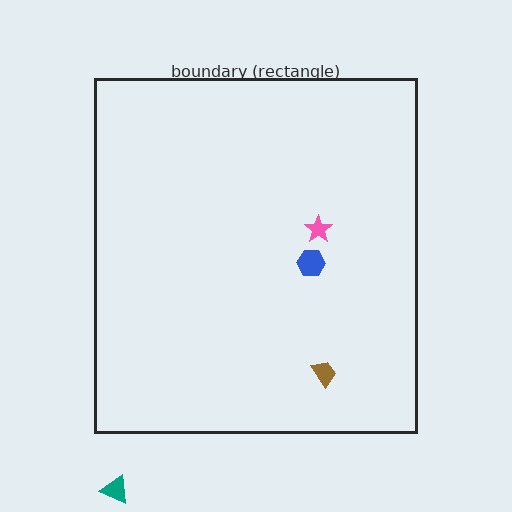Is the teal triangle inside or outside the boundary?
Outside.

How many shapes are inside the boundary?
3 inside, 1 outside.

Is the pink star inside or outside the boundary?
Inside.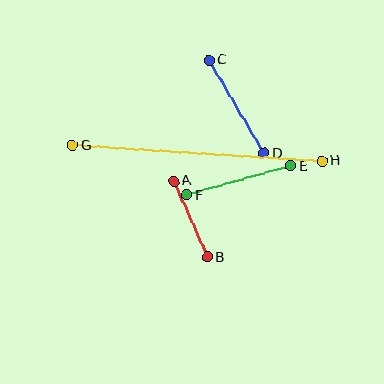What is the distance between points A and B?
The distance is approximately 83 pixels.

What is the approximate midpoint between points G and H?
The midpoint is at approximately (197, 153) pixels.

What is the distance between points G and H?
The distance is approximately 250 pixels.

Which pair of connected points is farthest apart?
Points G and H are farthest apart.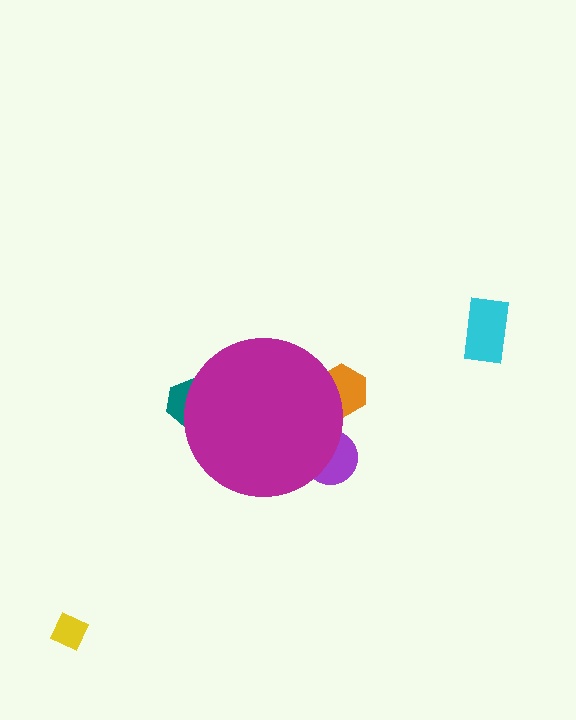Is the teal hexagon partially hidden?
Yes, the teal hexagon is partially hidden behind the magenta circle.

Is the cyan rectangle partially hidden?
No, the cyan rectangle is fully visible.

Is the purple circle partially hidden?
Yes, the purple circle is partially hidden behind the magenta circle.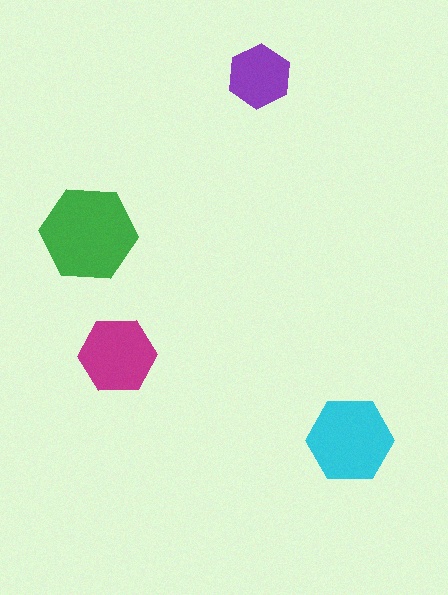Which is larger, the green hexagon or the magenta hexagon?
The green one.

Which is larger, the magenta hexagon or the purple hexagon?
The magenta one.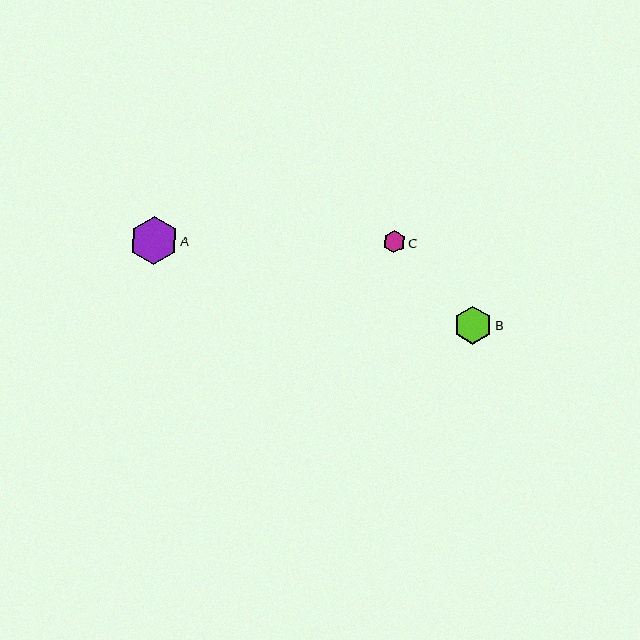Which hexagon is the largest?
Hexagon A is the largest with a size of approximately 48 pixels.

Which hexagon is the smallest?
Hexagon C is the smallest with a size of approximately 22 pixels.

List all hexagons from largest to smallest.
From largest to smallest: A, B, C.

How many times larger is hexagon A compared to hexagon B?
Hexagon A is approximately 1.3 times the size of hexagon B.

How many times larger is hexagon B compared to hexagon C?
Hexagon B is approximately 1.7 times the size of hexagon C.